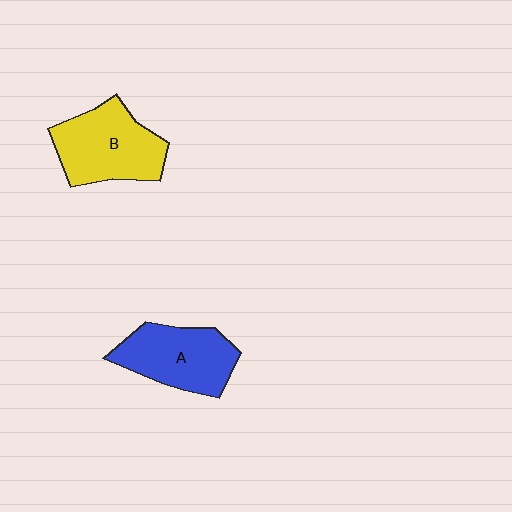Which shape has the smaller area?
Shape A (blue).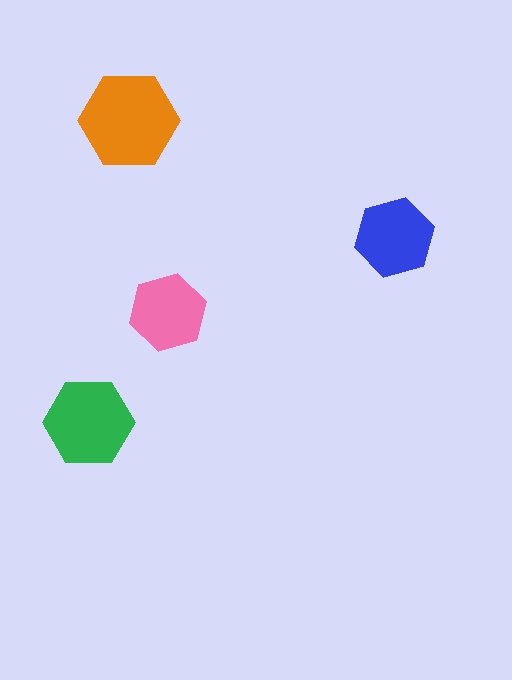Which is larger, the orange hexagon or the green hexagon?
The orange one.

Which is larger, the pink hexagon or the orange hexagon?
The orange one.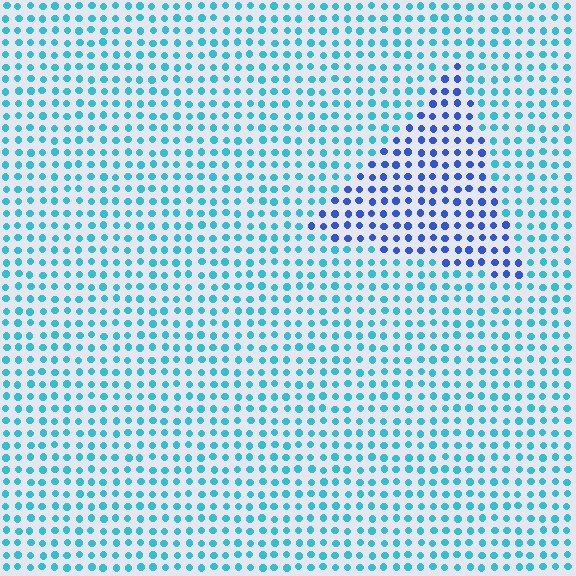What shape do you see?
I see a triangle.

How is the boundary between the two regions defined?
The boundary is defined purely by a slight shift in hue (about 40 degrees). Spacing, size, and orientation are identical on both sides.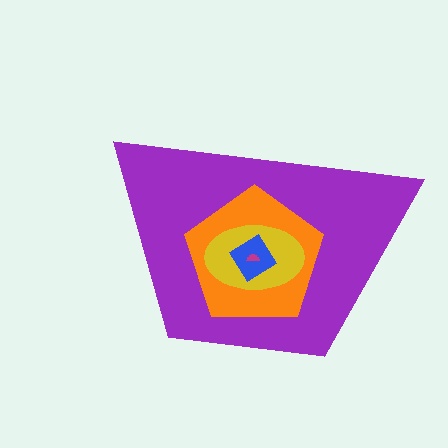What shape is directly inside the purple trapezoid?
The orange pentagon.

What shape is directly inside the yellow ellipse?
The blue diamond.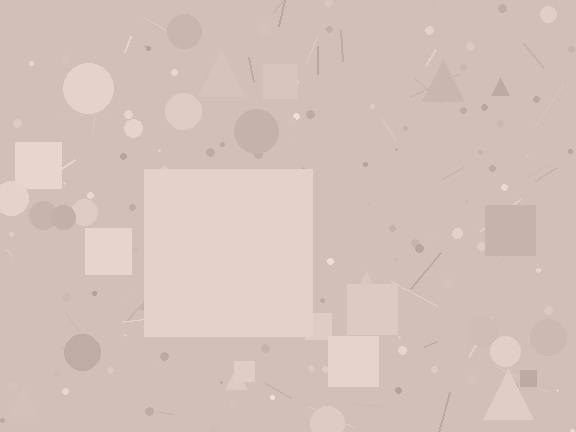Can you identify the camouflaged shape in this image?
The camouflaged shape is a square.